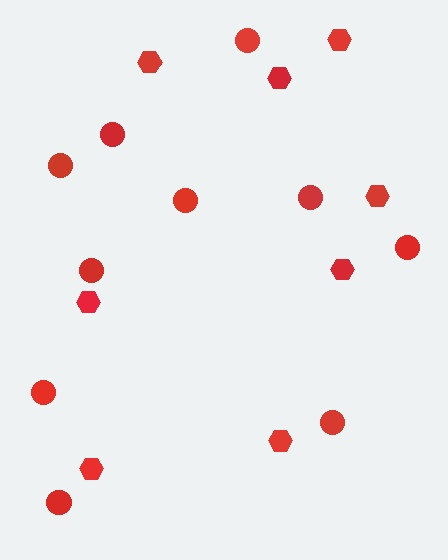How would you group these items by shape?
There are 2 groups: one group of circles (10) and one group of hexagons (8).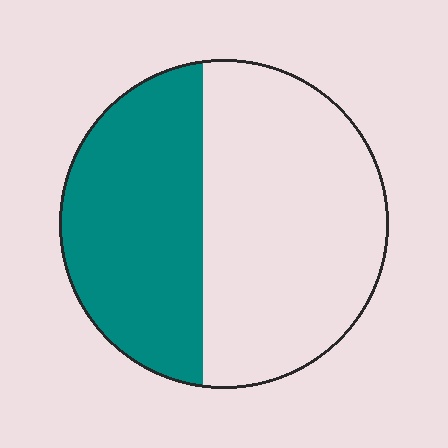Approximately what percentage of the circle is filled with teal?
Approximately 40%.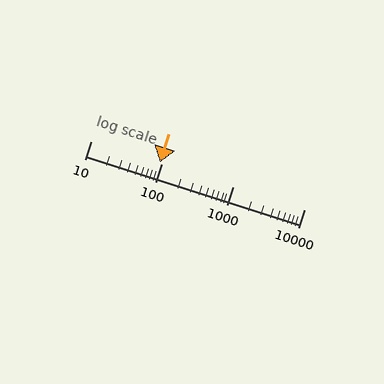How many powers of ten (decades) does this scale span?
The scale spans 3 decades, from 10 to 10000.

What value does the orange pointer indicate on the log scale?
The pointer indicates approximately 93.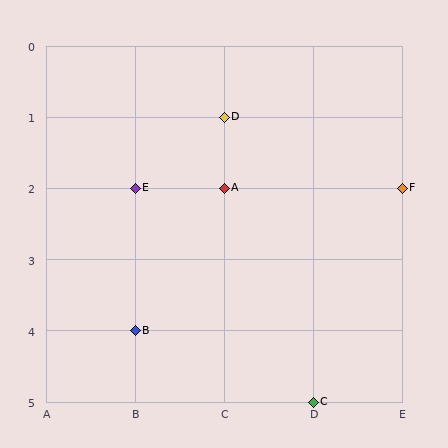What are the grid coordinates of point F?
Point F is at grid coordinates (E, 2).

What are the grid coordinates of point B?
Point B is at grid coordinates (B, 4).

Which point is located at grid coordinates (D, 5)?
Point C is at (D, 5).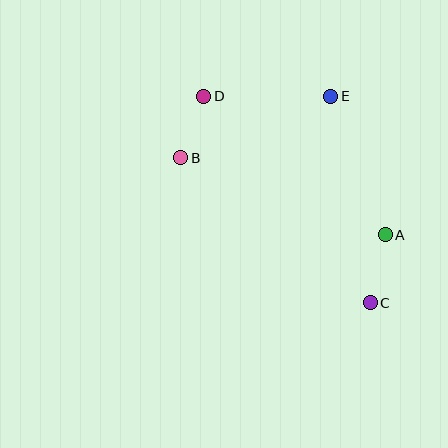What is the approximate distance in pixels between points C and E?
The distance between C and E is approximately 210 pixels.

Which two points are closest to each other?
Points B and D are closest to each other.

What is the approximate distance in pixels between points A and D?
The distance between A and D is approximately 228 pixels.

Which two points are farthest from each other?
Points C and D are farthest from each other.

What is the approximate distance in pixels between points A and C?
The distance between A and C is approximately 70 pixels.